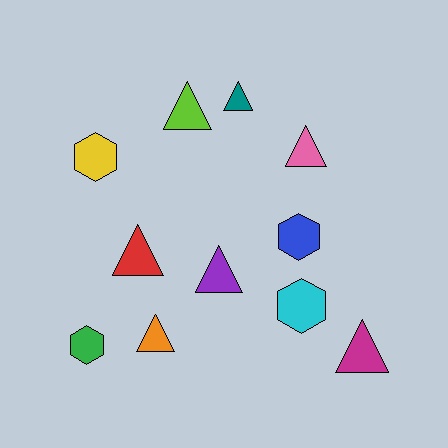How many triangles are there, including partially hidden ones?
There are 7 triangles.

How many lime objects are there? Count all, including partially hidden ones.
There is 1 lime object.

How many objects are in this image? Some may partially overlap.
There are 11 objects.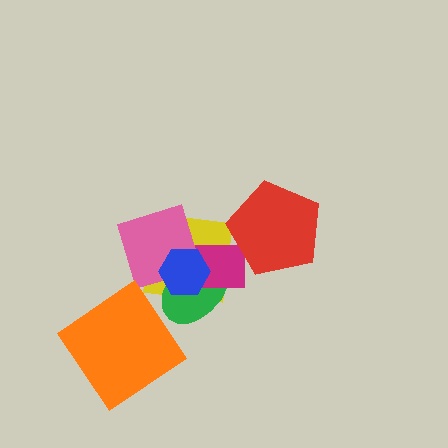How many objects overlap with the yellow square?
4 objects overlap with the yellow square.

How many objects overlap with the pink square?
4 objects overlap with the pink square.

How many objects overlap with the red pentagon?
1 object overlaps with the red pentagon.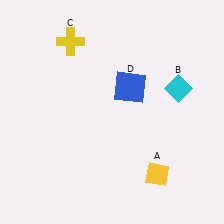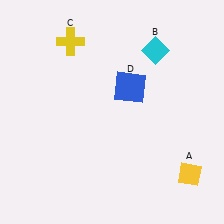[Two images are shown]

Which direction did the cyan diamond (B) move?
The cyan diamond (B) moved up.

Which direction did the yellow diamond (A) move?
The yellow diamond (A) moved right.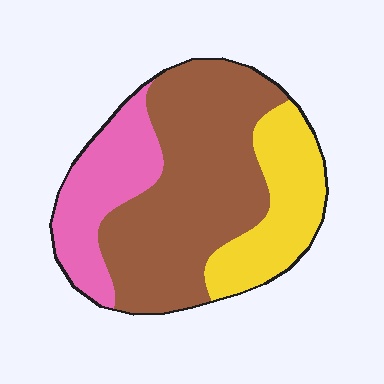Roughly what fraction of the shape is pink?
Pink takes up between a sixth and a third of the shape.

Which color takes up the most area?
Brown, at roughly 55%.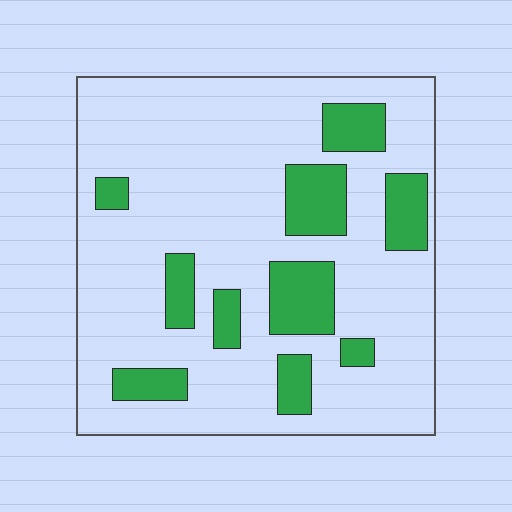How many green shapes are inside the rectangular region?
10.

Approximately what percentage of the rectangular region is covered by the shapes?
Approximately 20%.